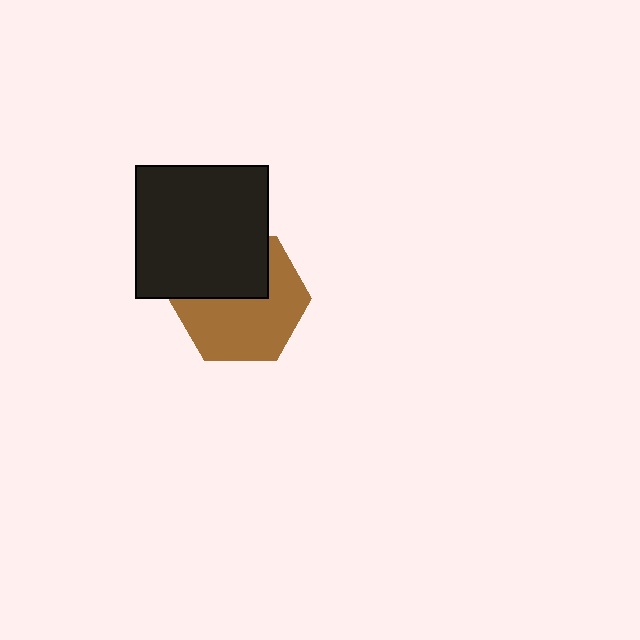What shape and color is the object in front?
The object in front is a black square.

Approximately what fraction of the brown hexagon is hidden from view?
Roughly 39% of the brown hexagon is hidden behind the black square.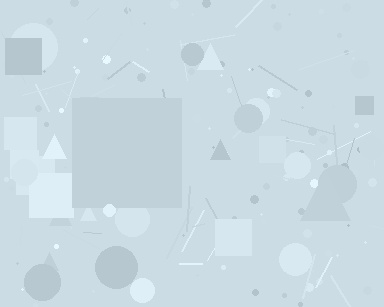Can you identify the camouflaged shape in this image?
The camouflaged shape is a square.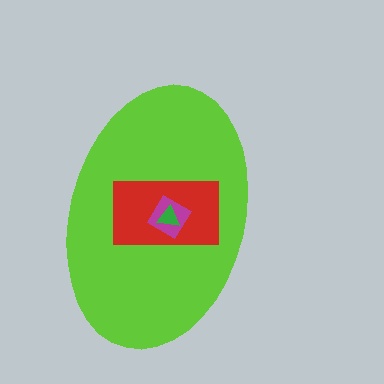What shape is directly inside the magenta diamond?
The green triangle.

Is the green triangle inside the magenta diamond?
Yes.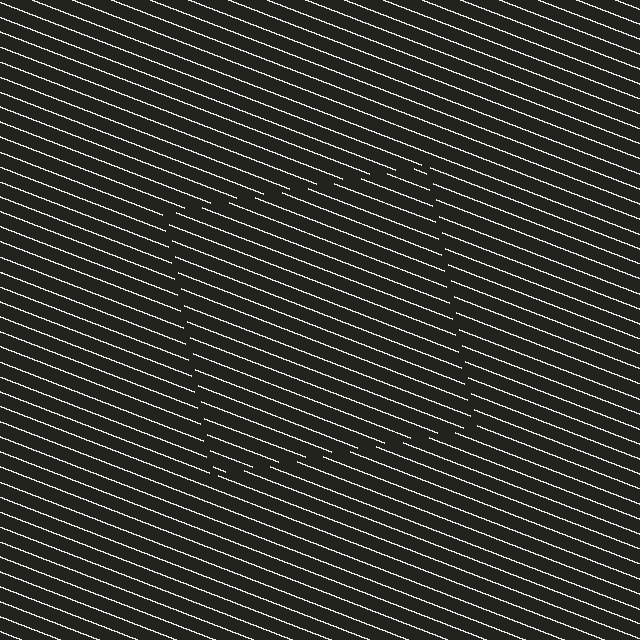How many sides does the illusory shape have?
4 sides — the line-ends trace a square.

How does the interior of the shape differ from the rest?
The interior of the shape contains the same grating, shifted by half a period — the contour is defined by the phase discontinuity where line-ends from the inner and outer gratings abut.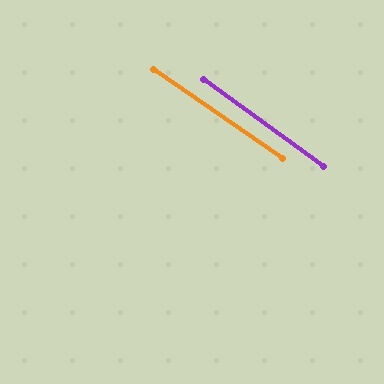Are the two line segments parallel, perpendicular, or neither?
Parallel — their directions differ by only 1.2°.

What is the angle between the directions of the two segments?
Approximately 1 degree.